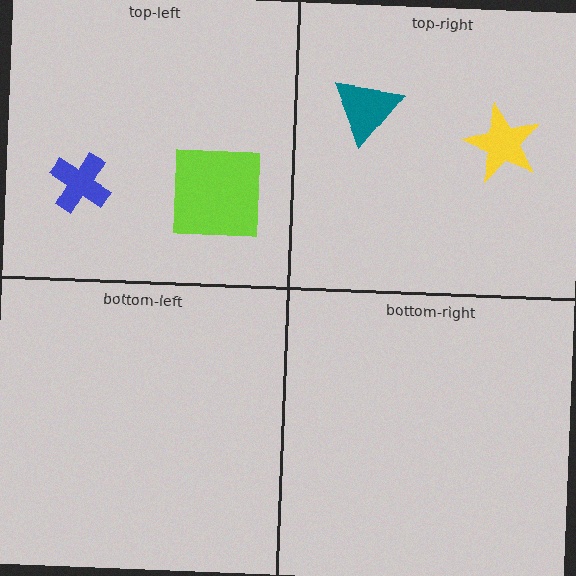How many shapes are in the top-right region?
2.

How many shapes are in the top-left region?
2.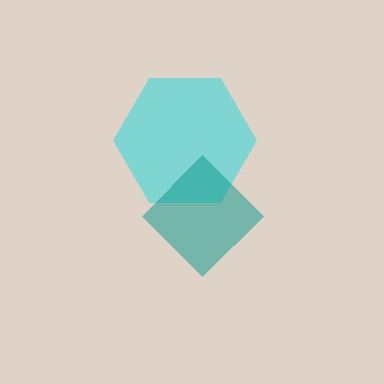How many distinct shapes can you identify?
There are 2 distinct shapes: a cyan hexagon, a teal diamond.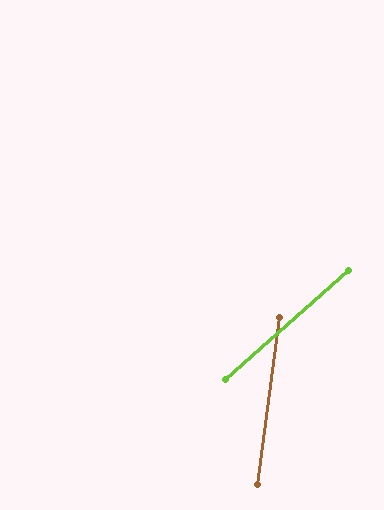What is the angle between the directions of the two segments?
Approximately 41 degrees.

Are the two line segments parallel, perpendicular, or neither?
Neither parallel nor perpendicular — they differ by about 41°.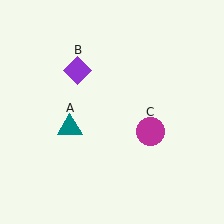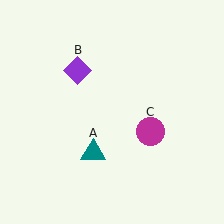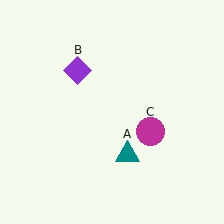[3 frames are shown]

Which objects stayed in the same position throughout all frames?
Purple diamond (object B) and magenta circle (object C) remained stationary.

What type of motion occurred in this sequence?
The teal triangle (object A) rotated counterclockwise around the center of the scene.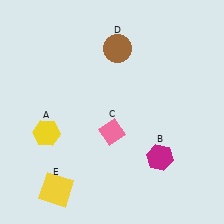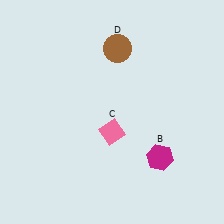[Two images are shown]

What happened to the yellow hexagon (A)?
The yellow hexagon (A) was removed in Image 2. It was in the bottom-left area of Image 1.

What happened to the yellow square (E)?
The yellow square (E) was removed in Image 2. It was in the bottom-left area of Image 1.